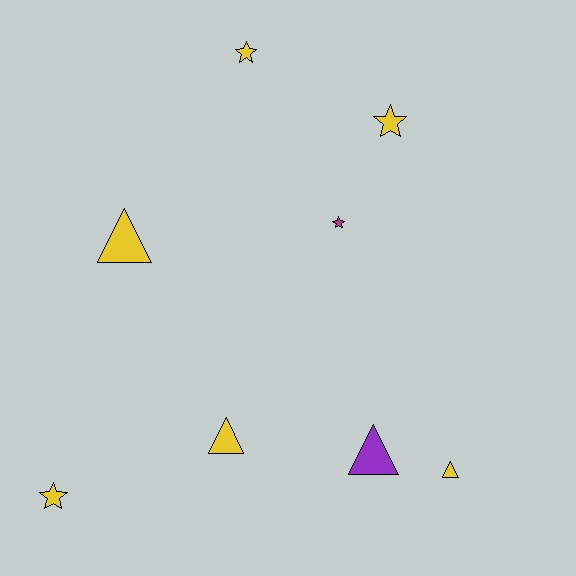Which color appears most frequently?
Yellow, with 6 objects.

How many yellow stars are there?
There are 3 yellow stars.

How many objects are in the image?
There are 8 objects.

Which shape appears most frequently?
Triangle, with 4 objects.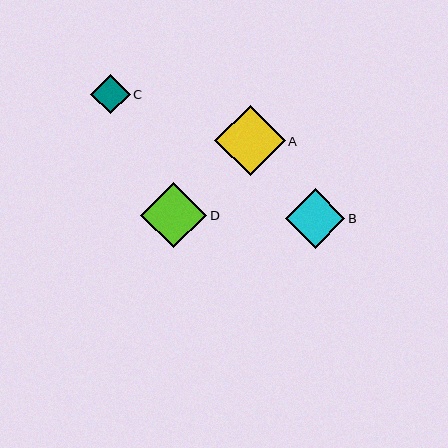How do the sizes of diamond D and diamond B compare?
Diamond D and diamond B are approximately the same size.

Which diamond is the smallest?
Diamond C is the smallest with a size of approximately 40 pixels.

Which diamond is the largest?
Diamond A is the largest with a size of approximately 70 pixels.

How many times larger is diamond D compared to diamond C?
Diamond D is approximately 1.7 times the size of diamond C.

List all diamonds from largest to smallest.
From largest to smallest: A, D, B, C.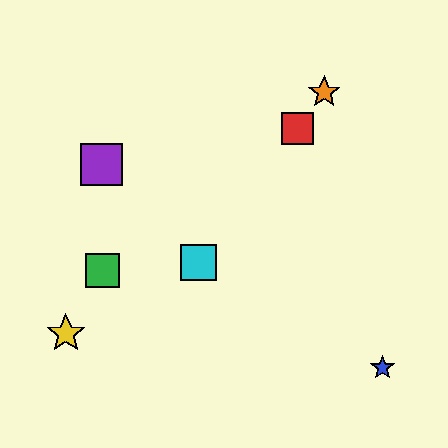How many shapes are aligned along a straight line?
3 shapes (the red square, the orange star, the cyan square) are aligned along a straight line.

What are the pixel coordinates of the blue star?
The blue star is at (382, 368).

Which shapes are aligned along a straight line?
The red square, the orange star, the cyan square are aligned along a straight line.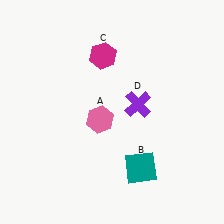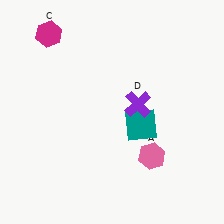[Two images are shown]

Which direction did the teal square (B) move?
The teal square (B) moved up.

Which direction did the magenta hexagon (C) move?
The magenta hexagon (C) moved left.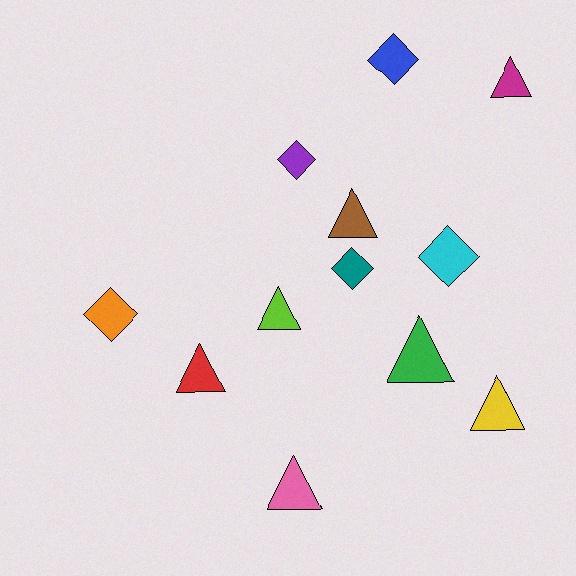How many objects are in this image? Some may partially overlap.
There are 12 objects.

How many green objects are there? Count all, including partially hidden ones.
There is 1 green object.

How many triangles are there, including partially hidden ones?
There are 7 triangles.